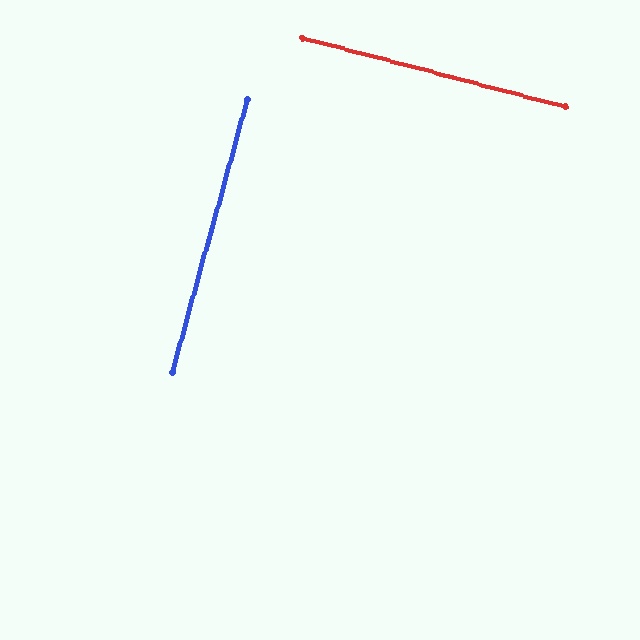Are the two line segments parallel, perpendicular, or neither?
Perpendicular — they meet at approximately 89°.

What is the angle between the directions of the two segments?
Approximately 89 degrees.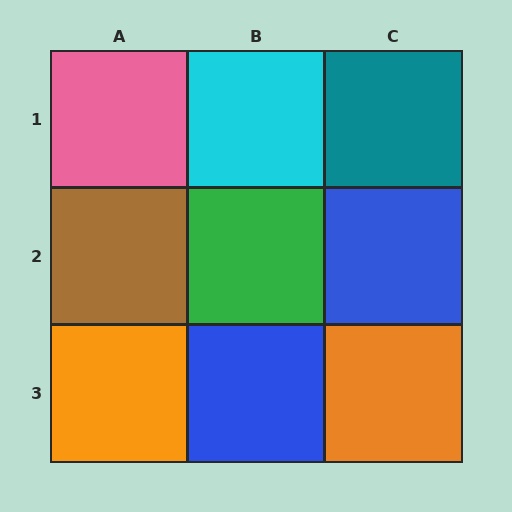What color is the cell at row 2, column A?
Brown.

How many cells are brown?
1 cell is brown.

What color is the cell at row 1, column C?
Teal.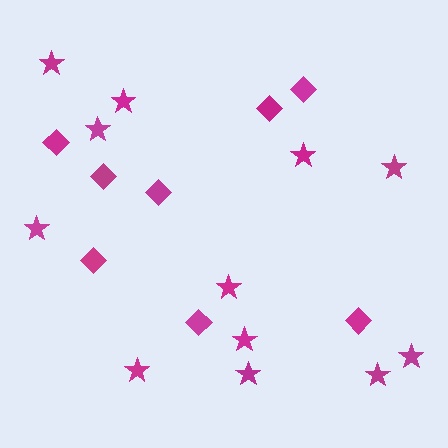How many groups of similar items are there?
There are 2 groups: one group of diamonds (8) and one group of stars (12).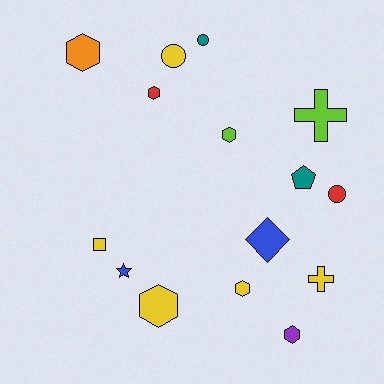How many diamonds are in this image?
There is 1 diamond.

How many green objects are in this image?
There are no green objects.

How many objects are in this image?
There are 15 objects.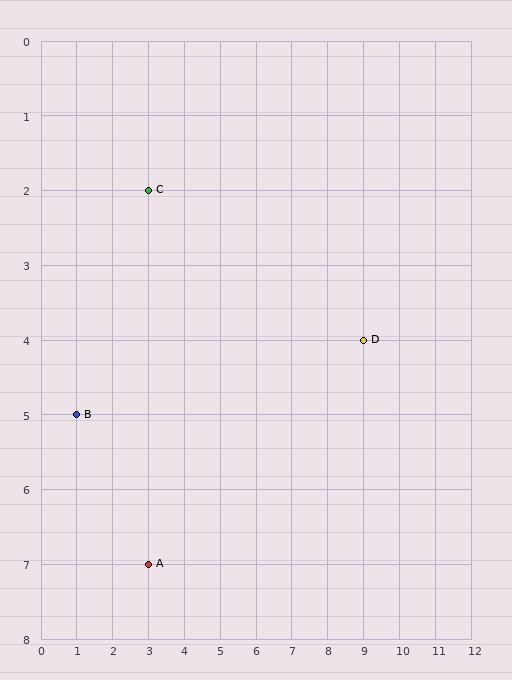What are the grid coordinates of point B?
Point B is at grid coordinates (1, 5).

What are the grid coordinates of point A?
Point A is at grid coordinates (3, 7).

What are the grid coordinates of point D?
Point D is at grid coordinates (9, 4).